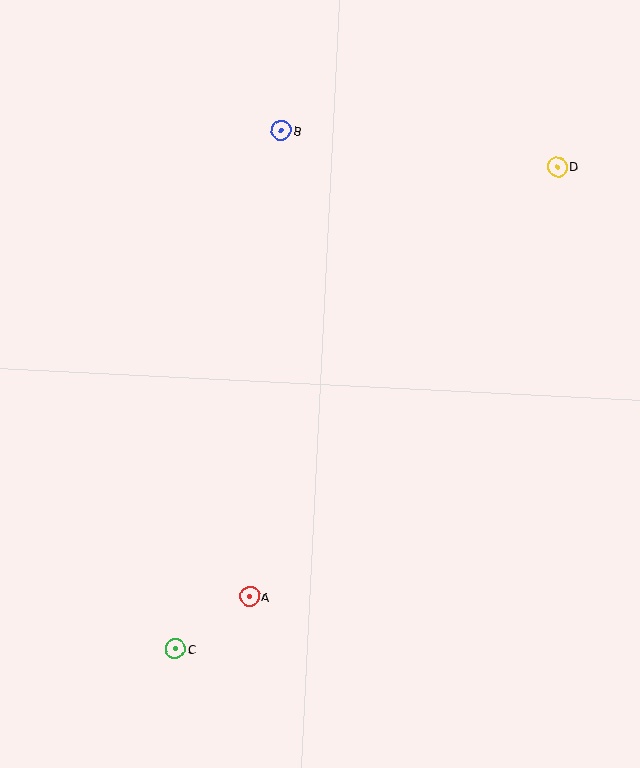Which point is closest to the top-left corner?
Point B is closest to the top-left corner.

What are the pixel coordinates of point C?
Point C is at (176, 649).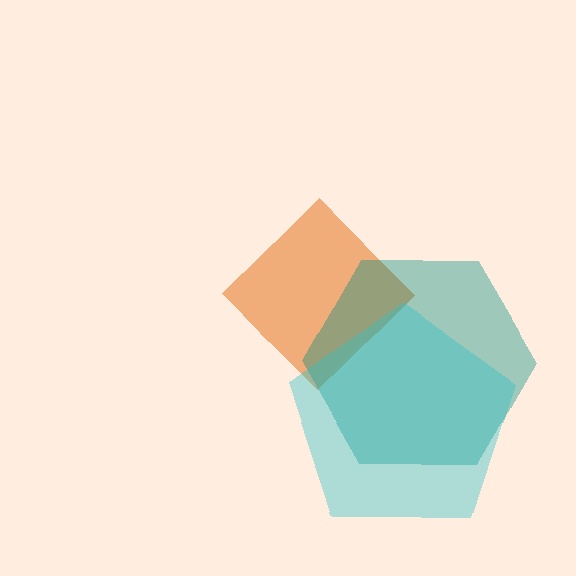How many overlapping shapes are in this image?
There are 3 overlapping shapes in the image.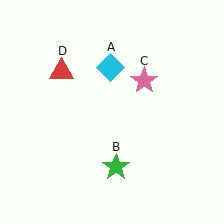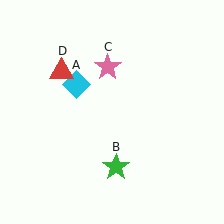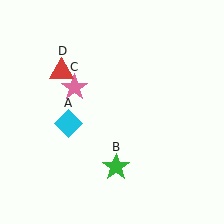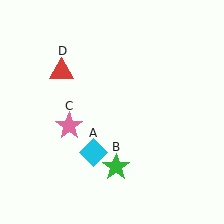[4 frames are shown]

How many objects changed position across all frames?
2 objects changed position: cyan diamond (object A), pink star (object C).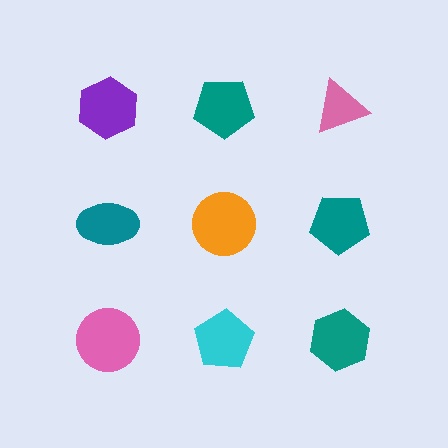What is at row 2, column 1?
A teal ellipse.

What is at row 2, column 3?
A teal pentagon.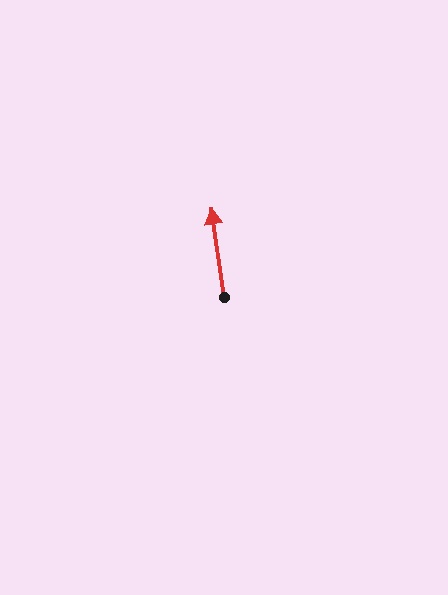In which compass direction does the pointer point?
North.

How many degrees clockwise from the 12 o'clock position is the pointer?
Approximately 352 degrees.